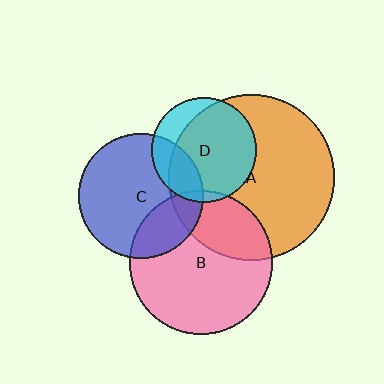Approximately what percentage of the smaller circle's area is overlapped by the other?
Approximately 25%.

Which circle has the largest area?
Circle A (orange).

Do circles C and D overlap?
Yes.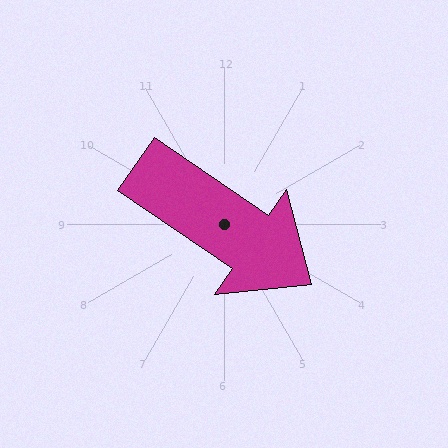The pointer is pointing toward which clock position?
Roughly 4 o'clock.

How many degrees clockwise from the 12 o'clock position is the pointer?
Approximately 124 degrees.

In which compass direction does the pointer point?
Southeast.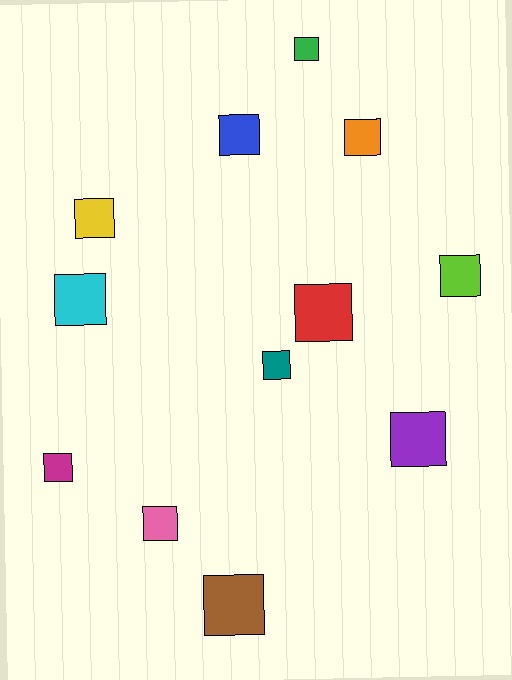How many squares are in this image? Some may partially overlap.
There are 12 squares.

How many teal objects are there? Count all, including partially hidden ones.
There is 1 teal object.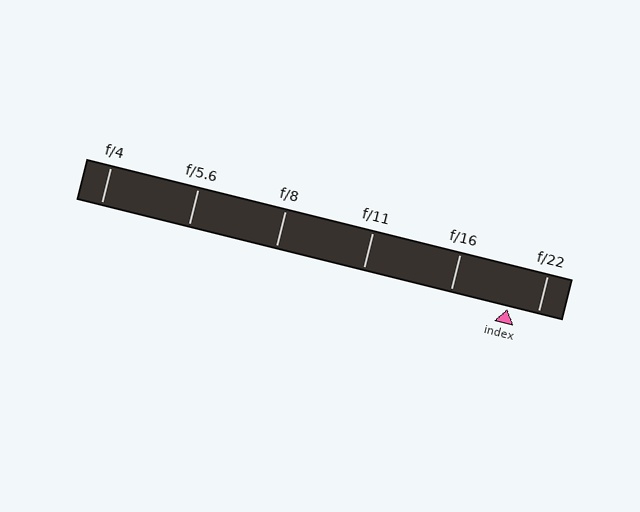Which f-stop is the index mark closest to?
The index mark is closest to f/22.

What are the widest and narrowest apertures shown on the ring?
The widest aperture shown is f/4 and the narrowest is f/22.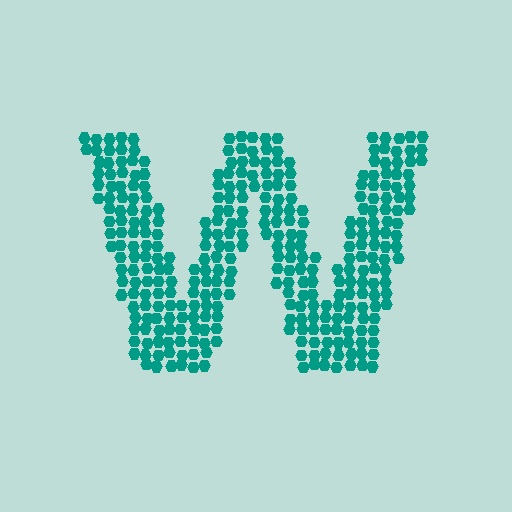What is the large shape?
The large shape is the letter W.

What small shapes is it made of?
It is made of small hexagons.